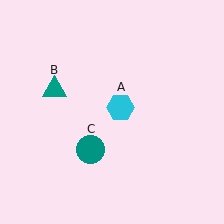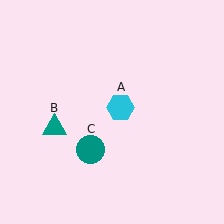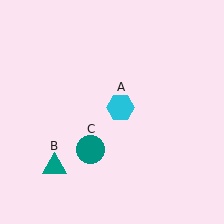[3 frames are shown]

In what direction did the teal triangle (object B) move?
The teal triangle (object B) moved down.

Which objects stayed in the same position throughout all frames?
Cyan hexagon (object A) and teal circle (object C) remained stationary.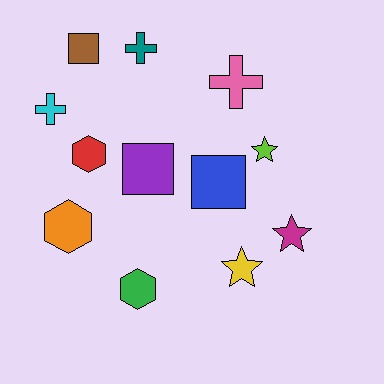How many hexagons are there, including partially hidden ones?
There are 3 hexagons.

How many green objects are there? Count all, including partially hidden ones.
There is 1 green object.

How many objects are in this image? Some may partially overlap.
There are 12 objects.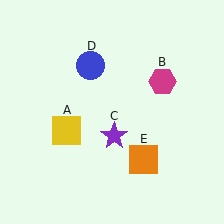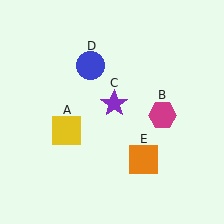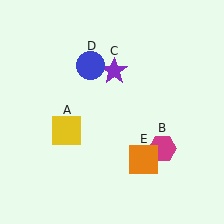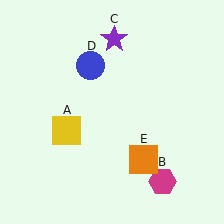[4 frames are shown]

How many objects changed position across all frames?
2 objects changed position: magenta hexagon (object B), purple star (object C).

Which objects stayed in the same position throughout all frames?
Yellow square (object A) and blue circle (object D) and orange square (object E) remained stationary.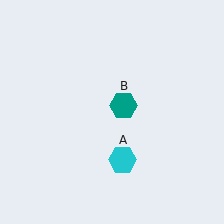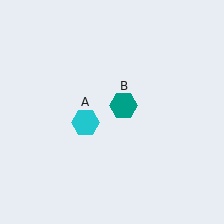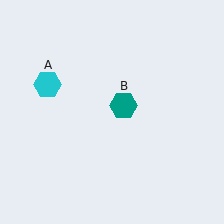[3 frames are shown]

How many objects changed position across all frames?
1 object changed position: cyan hexagon (object A).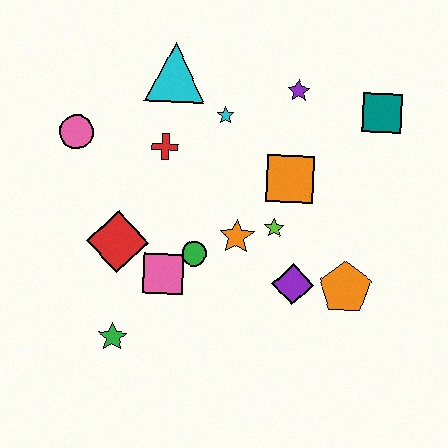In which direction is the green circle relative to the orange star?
The green circle is to the left of the orange star.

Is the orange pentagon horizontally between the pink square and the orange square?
No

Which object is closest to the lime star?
The orange star is closest to the lime star.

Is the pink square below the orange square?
Yes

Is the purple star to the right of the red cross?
Yes